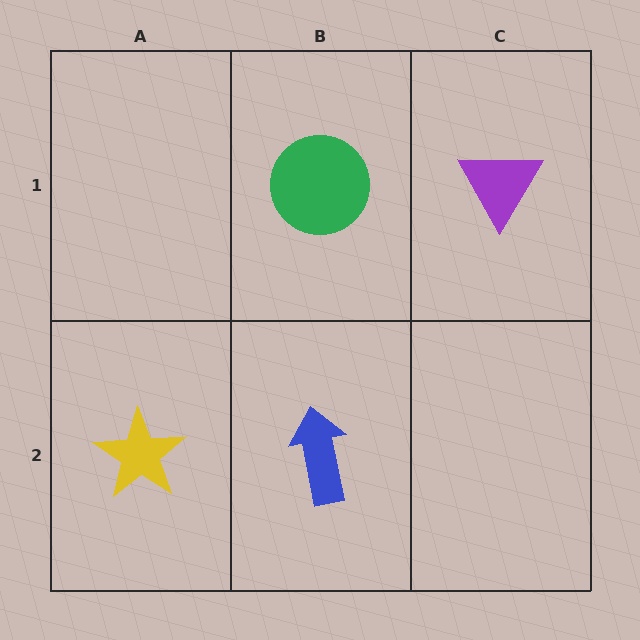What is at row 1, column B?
A green circle.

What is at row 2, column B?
A blue arrow.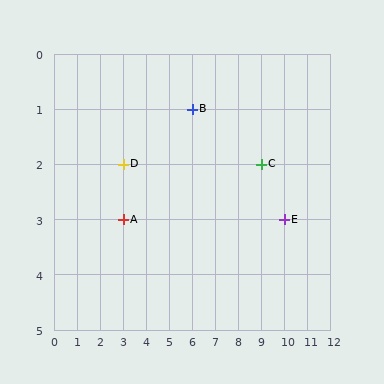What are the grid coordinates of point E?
Point E is at grid coordinates (10, 3).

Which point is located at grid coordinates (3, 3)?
Point A is at (3, 3).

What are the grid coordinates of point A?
Point A is at grid coordinates (3, 3).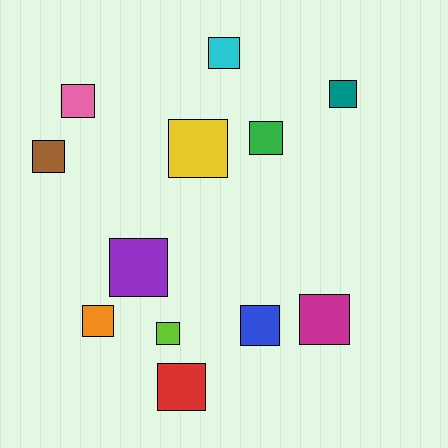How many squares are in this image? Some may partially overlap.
There are 12 squares.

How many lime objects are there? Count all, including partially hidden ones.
There is 1 lime object.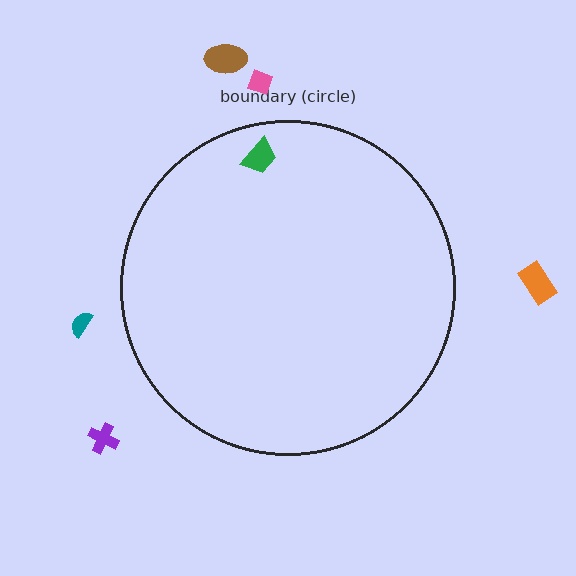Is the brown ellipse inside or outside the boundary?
Outside.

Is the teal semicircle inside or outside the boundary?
Outside.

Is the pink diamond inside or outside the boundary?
Outside.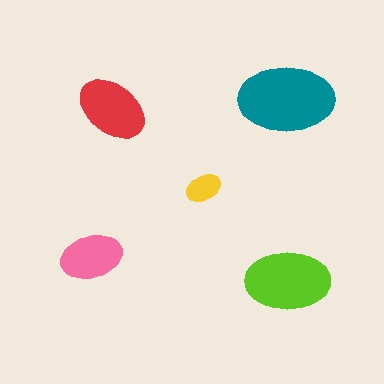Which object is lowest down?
The lime ellipse is bottommost.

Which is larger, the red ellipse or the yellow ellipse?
The red one.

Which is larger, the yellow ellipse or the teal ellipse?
The teal one.